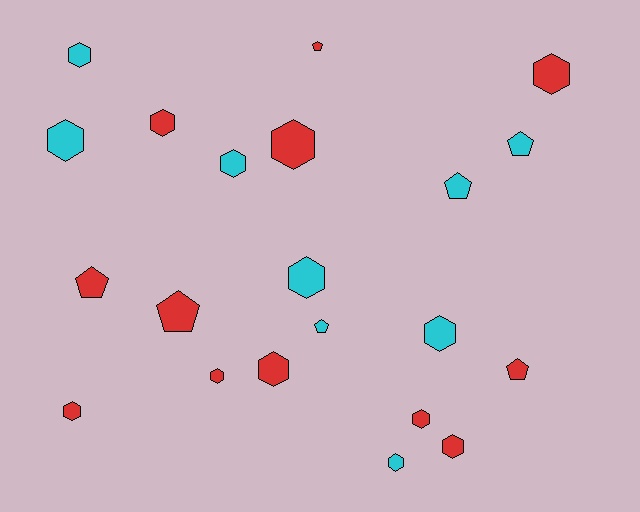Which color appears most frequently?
Red, with 12 objects.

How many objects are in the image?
There are 21 objects.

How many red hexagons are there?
There are 8 red hexagons.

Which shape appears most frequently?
Hexagon, with 14 objects.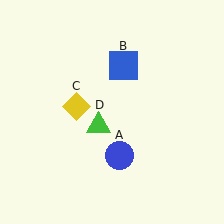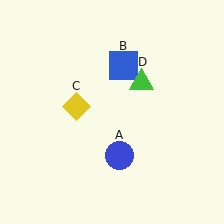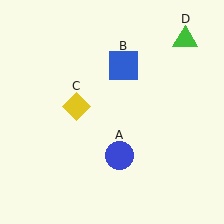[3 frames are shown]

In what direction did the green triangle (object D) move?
The green triangle (object D) moved up and to the right.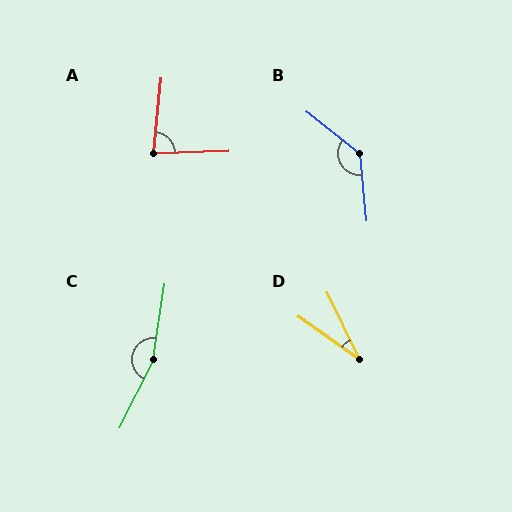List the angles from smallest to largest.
D (29°), A (82°), B (134°), C (163°).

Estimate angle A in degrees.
Approximately 82 degrees.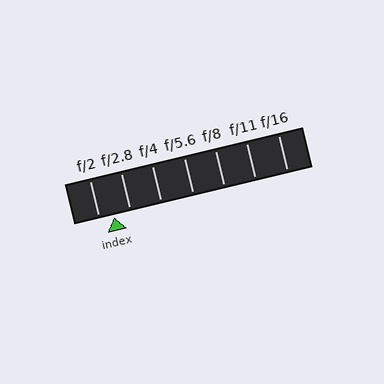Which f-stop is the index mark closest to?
The index mark is closest to f/2.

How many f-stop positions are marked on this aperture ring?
There are 7 f-stop positions marked.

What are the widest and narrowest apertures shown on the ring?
The widest aperture shown is f/2 and the narrowest is f/16.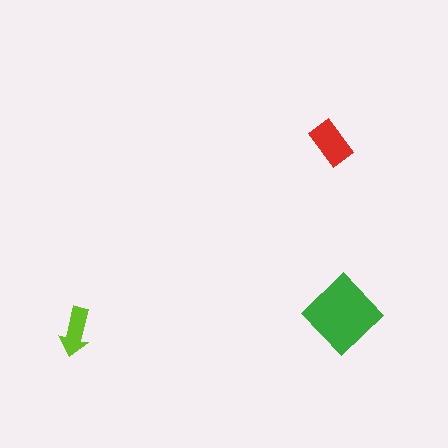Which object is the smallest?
The lime arrow.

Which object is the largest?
The green diamond.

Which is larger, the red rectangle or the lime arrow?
The red rectangle.